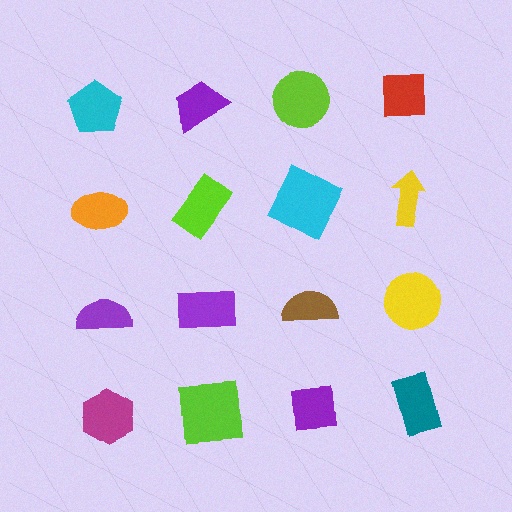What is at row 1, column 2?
A purple trapezoid.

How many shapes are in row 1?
4 shapes.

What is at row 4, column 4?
A teal rectangle.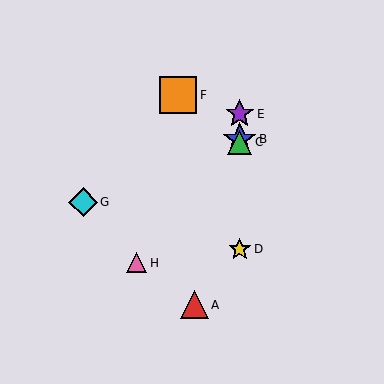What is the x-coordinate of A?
Object A is at x≈194.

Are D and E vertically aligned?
Yes, both are at x≈240.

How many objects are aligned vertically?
4 objects (B, C, D, E) are aligned vertically.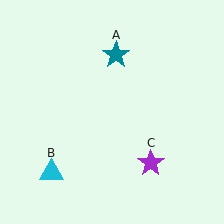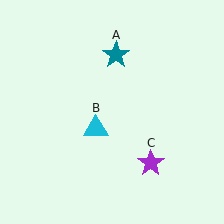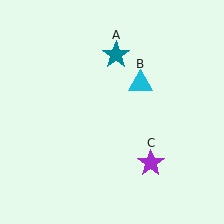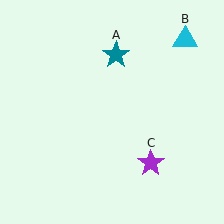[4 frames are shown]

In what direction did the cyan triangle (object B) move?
The cyan triangle (object B) moved up and to the right.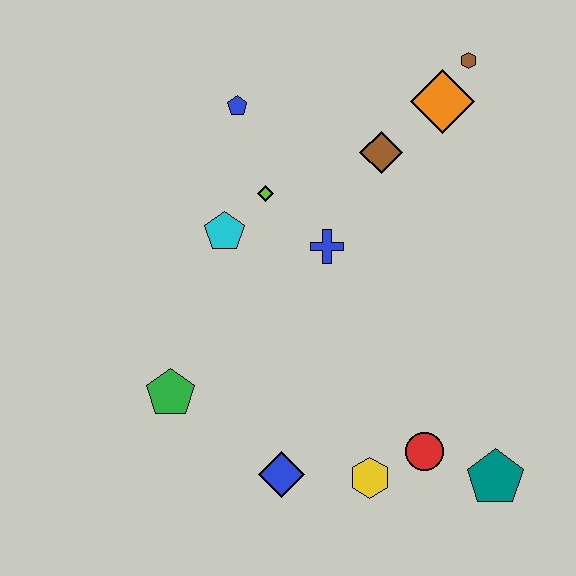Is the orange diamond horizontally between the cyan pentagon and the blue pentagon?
No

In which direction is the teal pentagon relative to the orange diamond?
The teal pentagon is below the orange diamond.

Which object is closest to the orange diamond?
The brown hexagon is closest to the orange diamond.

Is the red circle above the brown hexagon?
No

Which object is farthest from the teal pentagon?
The blue pentagon is farthest from the teal pentagon.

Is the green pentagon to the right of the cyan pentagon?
No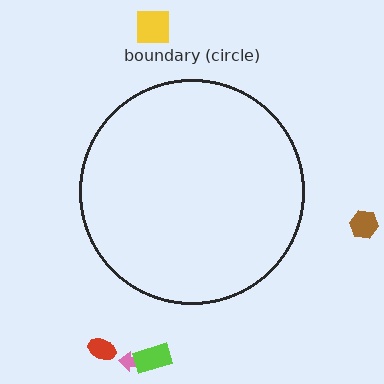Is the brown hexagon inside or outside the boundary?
Outside.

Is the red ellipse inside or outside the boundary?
Outside.